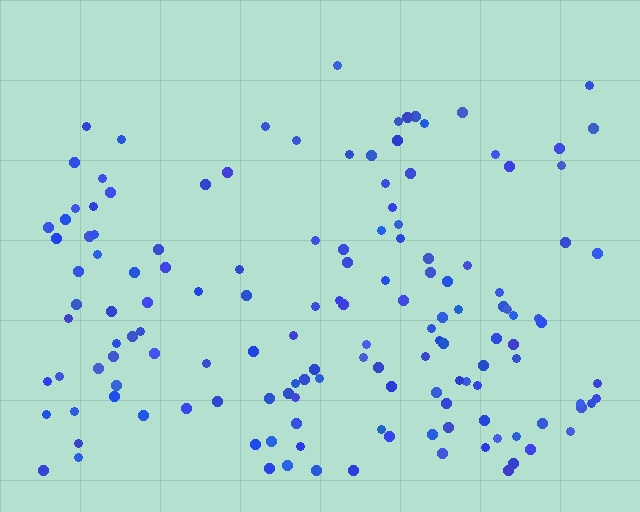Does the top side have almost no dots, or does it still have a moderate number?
Still a moderate number, just noticeably fewer than the bottom.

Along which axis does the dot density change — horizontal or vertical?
Vertical.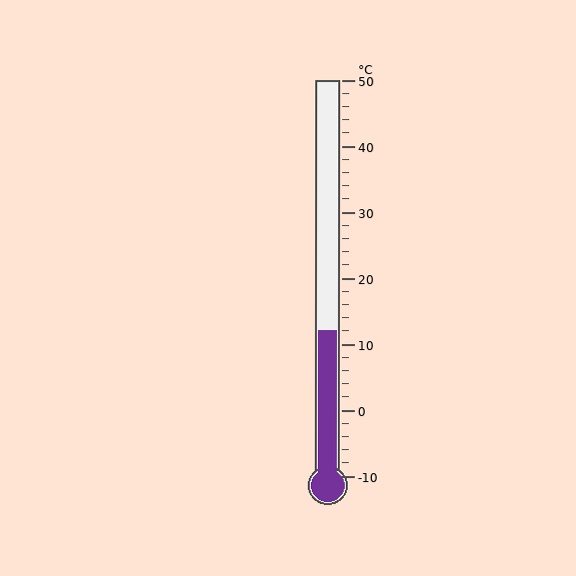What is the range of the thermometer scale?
The thermometer scale ranges from -10°C to 50°C.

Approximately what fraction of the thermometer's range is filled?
The thermometer is filled to approximately 35% of its range.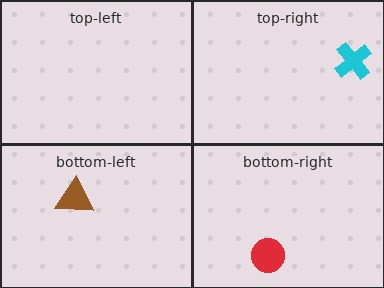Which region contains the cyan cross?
The top-right region.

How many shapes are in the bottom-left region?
1.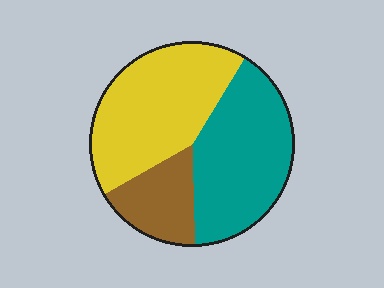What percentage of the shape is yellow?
Yellow takes up between a third and a half of the shape.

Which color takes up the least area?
Brown, at roughly 15%.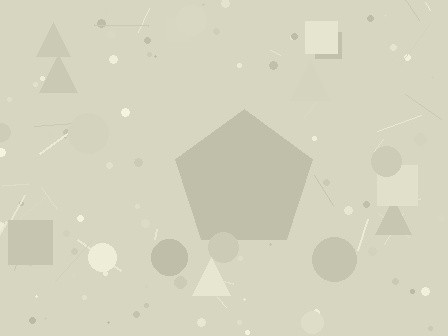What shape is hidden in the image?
A pentagon is hidden in the image.